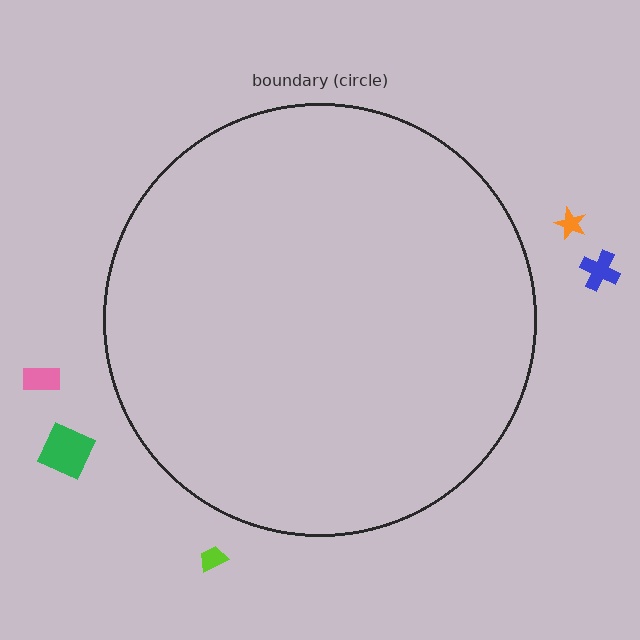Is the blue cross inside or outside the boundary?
Outside.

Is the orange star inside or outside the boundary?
Outside.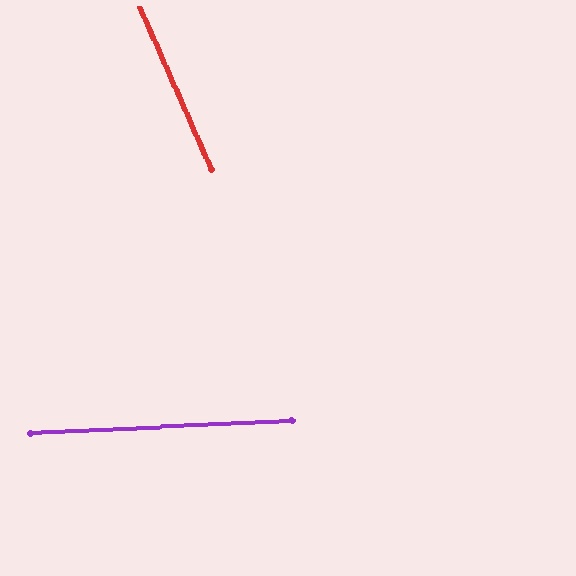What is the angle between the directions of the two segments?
Approximately 69 degrees.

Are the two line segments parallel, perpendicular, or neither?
Neither parallel nor perpendicular — they differ by about 69°.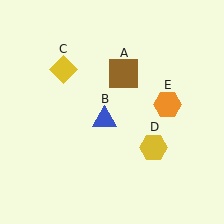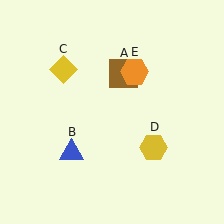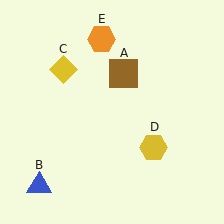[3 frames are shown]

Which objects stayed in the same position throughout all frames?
Brown square (object A) and yellow diamond (object C) and yellow hexagon (object D) remained stationary.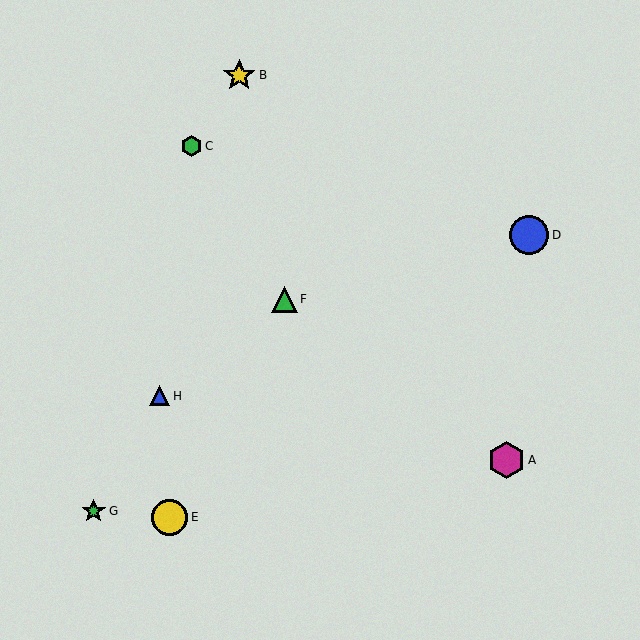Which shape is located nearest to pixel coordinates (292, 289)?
The green triangle (labeled F) at (284, 299) is nearest to that location.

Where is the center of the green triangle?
The center of the green triangle is at (284, 299).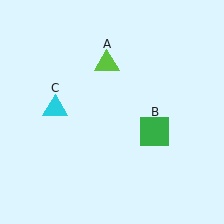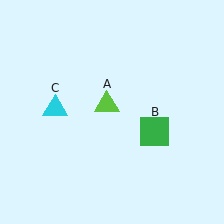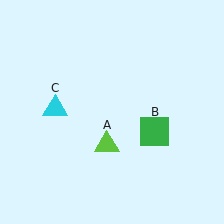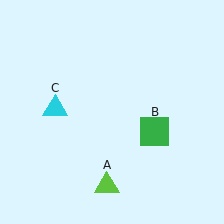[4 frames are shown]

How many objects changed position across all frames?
1 object changed position: lime triangle (object A).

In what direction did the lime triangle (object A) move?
The lime triangle (object A) moved down.